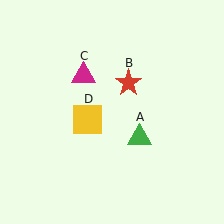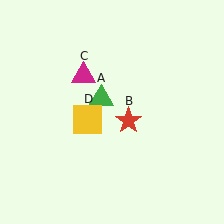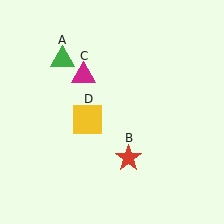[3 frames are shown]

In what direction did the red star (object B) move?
The red star (object B) moved down.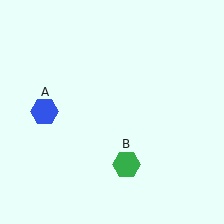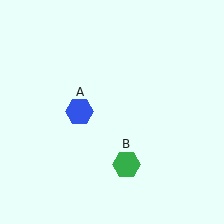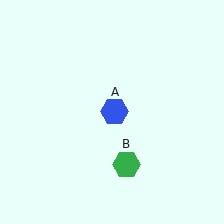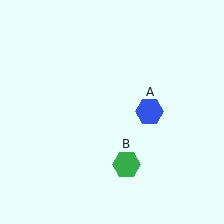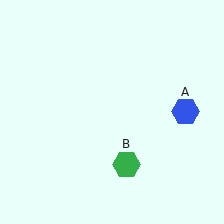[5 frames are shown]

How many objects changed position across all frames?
1 object changed position: blue hexagon (object A).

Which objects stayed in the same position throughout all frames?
Green hexagon (object B) remained stationary.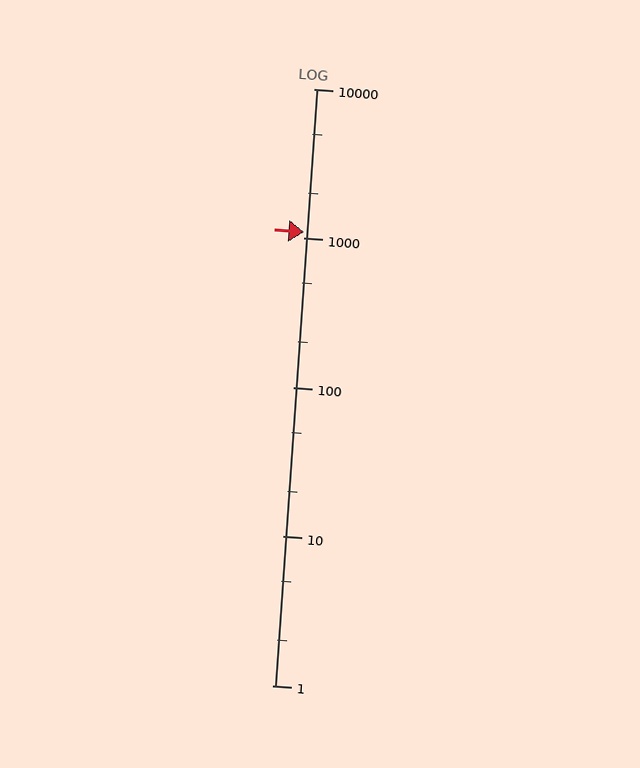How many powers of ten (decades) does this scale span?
The scale spans 4 decades, from 1 to 10000.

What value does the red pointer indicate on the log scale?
The pointer indicates approximately 1100.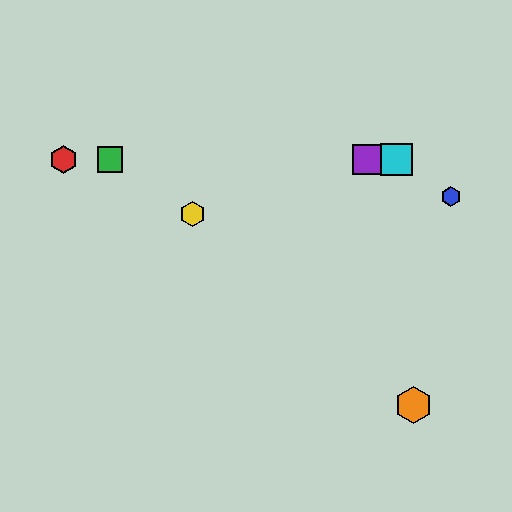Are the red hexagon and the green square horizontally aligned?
Yes, both are at y≈159.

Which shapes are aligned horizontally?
The red hexagon, the green square, the purple square, the cyan square are aligned horizontally.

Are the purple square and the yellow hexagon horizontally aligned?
No, the purple square is at y≈159 and the yellow hexagon is at y≈214.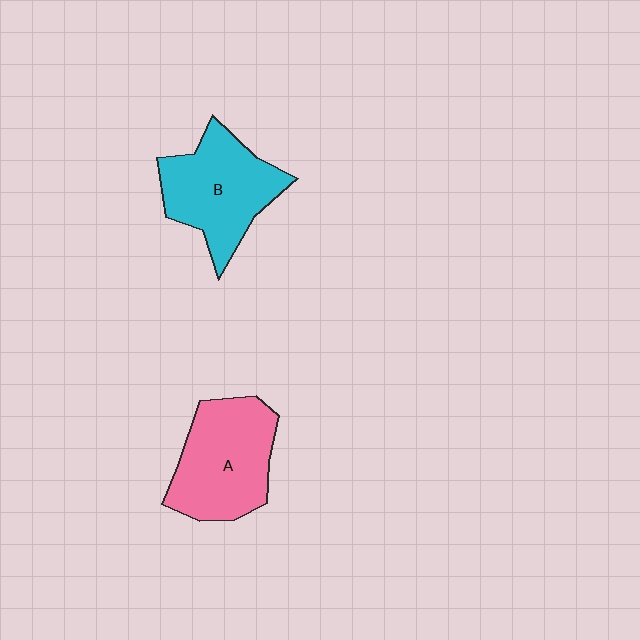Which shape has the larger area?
Shape A (pink).